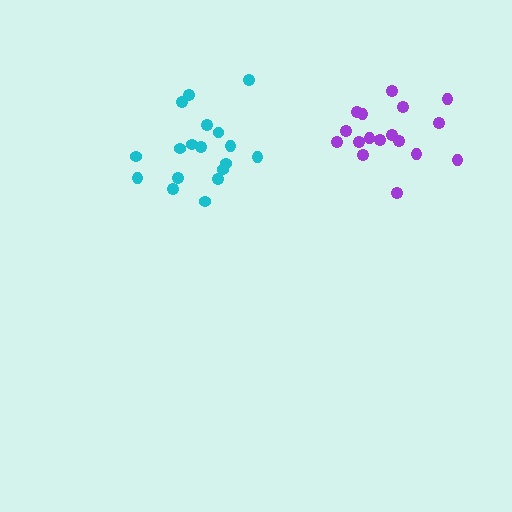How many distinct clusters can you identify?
There are 2 distinct clusters.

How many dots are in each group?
Group 1: 17 dots, Group 2: 18 dots (35 total).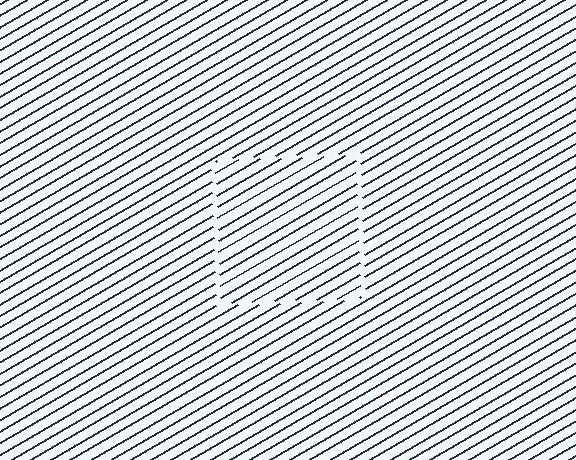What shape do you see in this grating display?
An illusory square. The interior of the shape contains the same grating, shifted by half a period — the contour is defined by the phase discontinuity where line-ends from the inner and outer gratings abut.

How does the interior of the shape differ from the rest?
The interior of the shape contains the same grating, shifted by half a period — the contour is defined by the phase discontinuity where line-ends from the inner and outer gratings abut.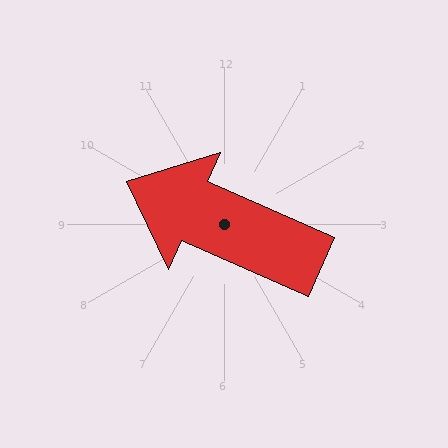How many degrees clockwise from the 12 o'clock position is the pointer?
Approximately 294 degrees.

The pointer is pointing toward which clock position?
Roughly 10 o'clock.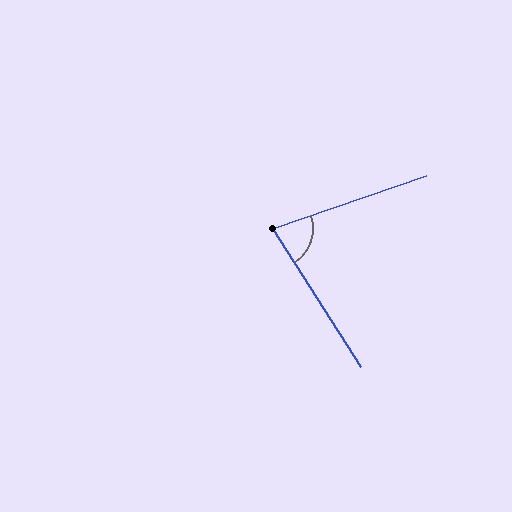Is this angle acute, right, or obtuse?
It is acute.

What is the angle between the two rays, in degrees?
Approximately 76 degrees.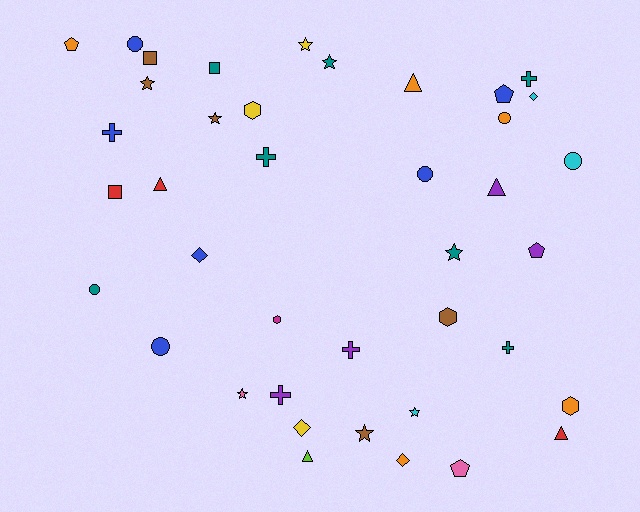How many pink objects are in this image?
There are 2 pink objects.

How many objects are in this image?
There are 40 objects.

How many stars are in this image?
There are 8 stars.